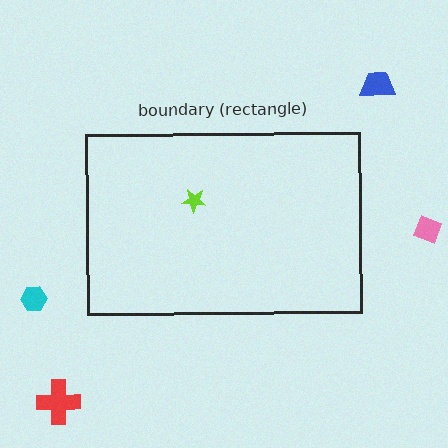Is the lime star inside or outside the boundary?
Inside.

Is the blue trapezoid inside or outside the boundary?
Outside.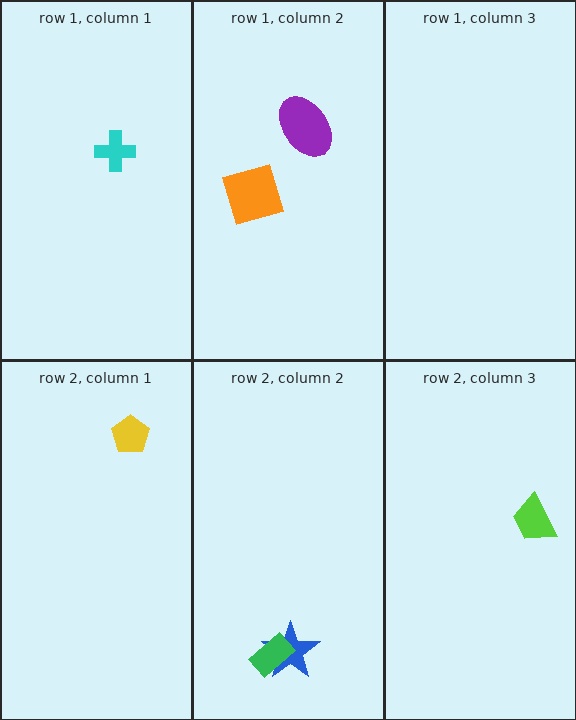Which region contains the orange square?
The row 1, column 2 region.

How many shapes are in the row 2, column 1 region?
1.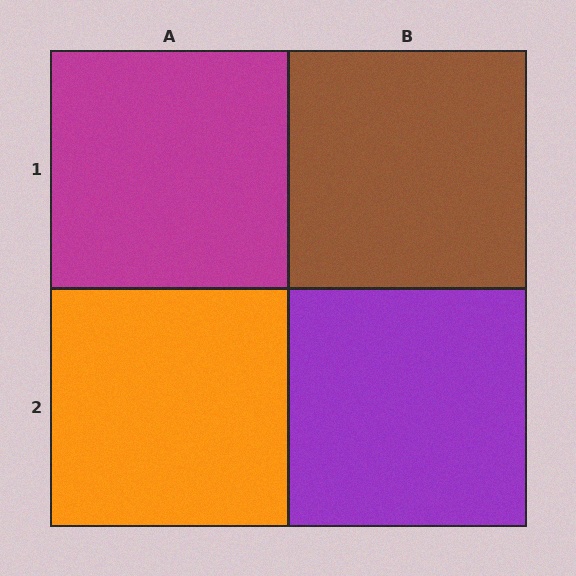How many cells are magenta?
1 cell is magenta.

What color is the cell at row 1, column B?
Brown.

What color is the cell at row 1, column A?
Magenta.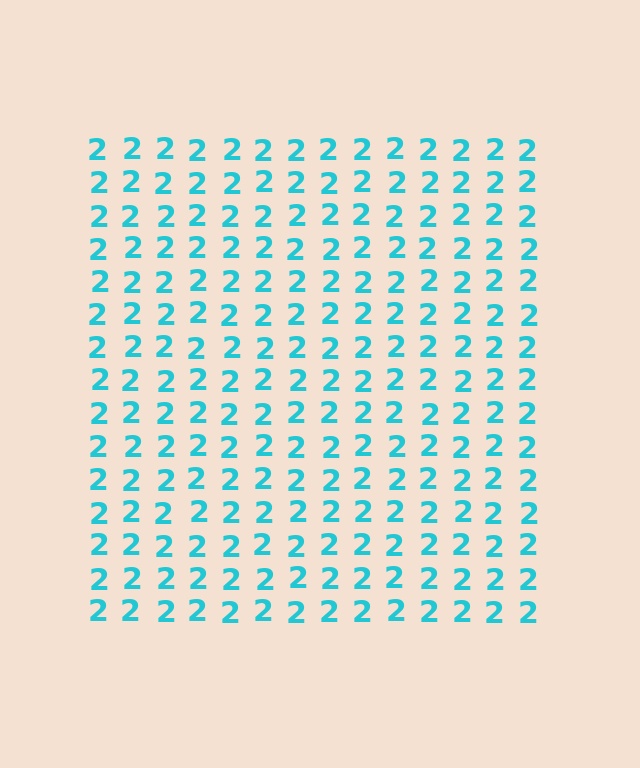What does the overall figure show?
The overall figure shows a square.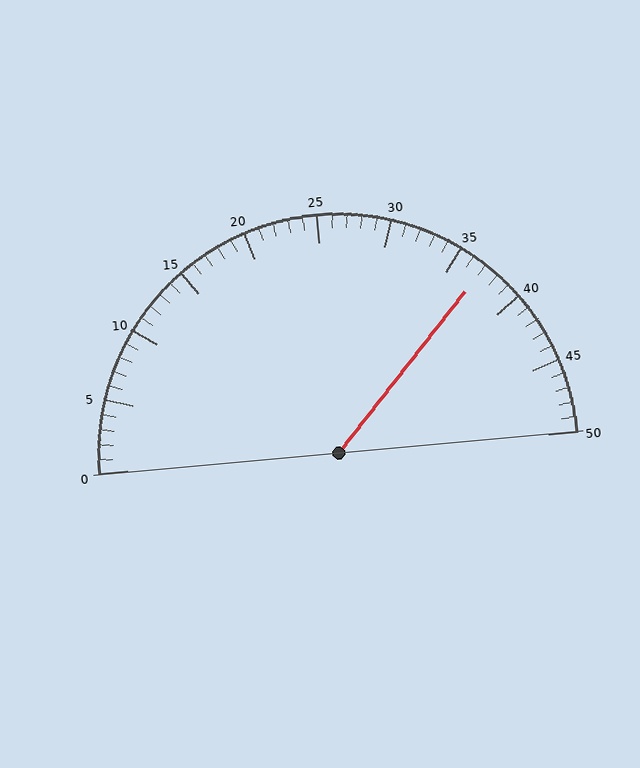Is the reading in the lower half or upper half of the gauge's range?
The reading is in the upper half of the range (0 to 50).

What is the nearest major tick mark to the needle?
The nearest major tick mark is 35.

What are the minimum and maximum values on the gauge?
The gauge ranges from 0 to 50.